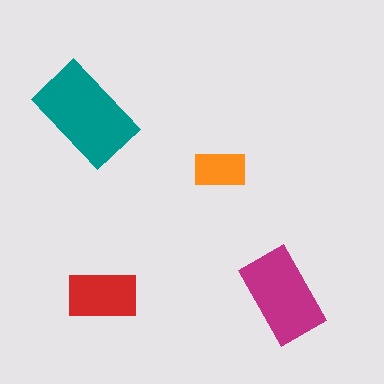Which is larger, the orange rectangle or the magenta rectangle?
The magenta one.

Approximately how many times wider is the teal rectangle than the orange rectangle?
About 2 times wider.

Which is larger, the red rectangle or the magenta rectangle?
The magenta one.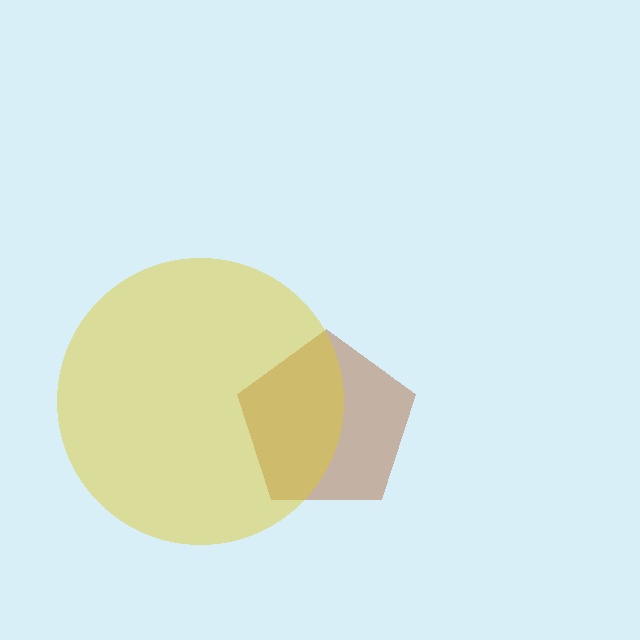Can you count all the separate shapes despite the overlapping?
Yes, there are 2 separate shapes.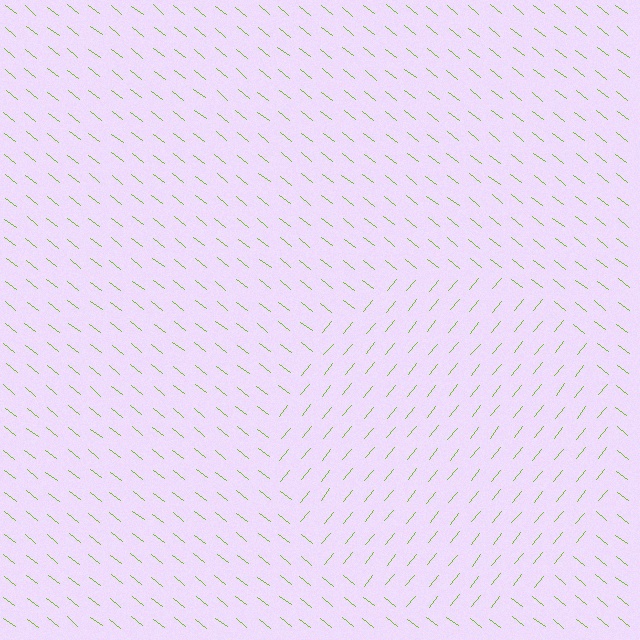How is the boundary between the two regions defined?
The boundary is defined purely by a change in line orientation (approximately 89 degrees difference). All lines are the same color and thickness.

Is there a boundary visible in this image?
Yes, there is a texture boundary formed by a change in line orientation.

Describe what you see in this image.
The image is filled with small lime line segments. A circle region in the image has lines oriented differently from the surrounding lines, creating a visible texture boundary.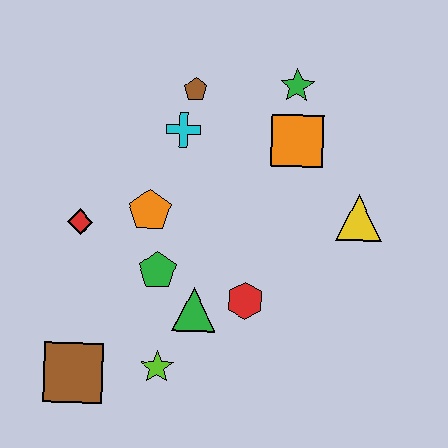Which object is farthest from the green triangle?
The green star is farthest from the green triangle.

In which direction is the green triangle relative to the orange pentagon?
The green triangle is below the orange pentagon.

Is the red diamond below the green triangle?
No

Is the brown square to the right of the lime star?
No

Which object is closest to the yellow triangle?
The orange square is closest to the yellow triangle.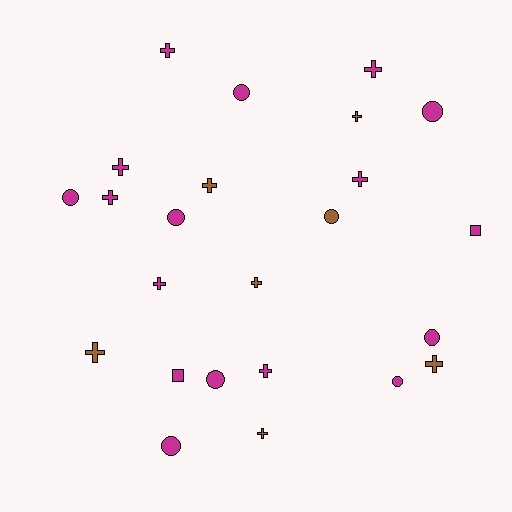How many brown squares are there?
There are no brown squares.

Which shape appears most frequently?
Cross, with 13 objects.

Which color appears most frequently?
Magenta, with 17 objects.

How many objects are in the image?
There are 24 objects.